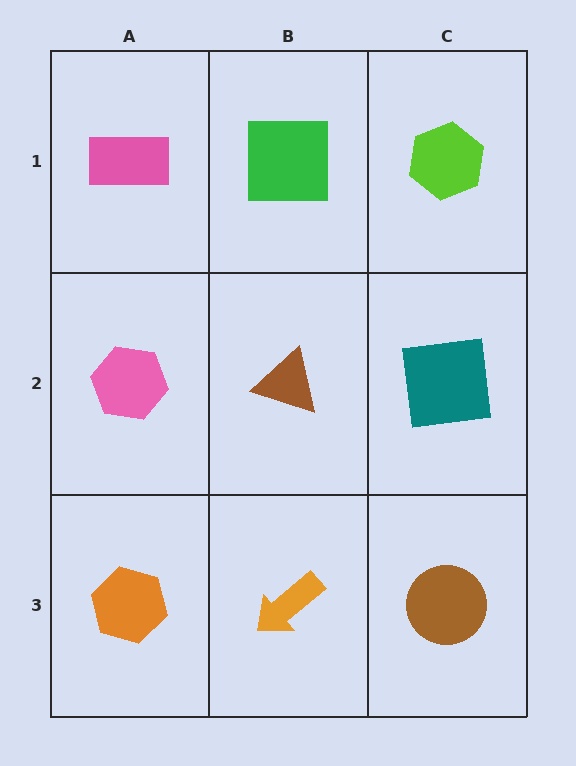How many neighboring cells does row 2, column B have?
4.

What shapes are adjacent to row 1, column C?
A teal square (row 2, column C), a green square (row 1, column B).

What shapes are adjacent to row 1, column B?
A brown triangle (row 2, column B), a pink rectangle (row 1, column A), a lime hexagon (row 1, column C).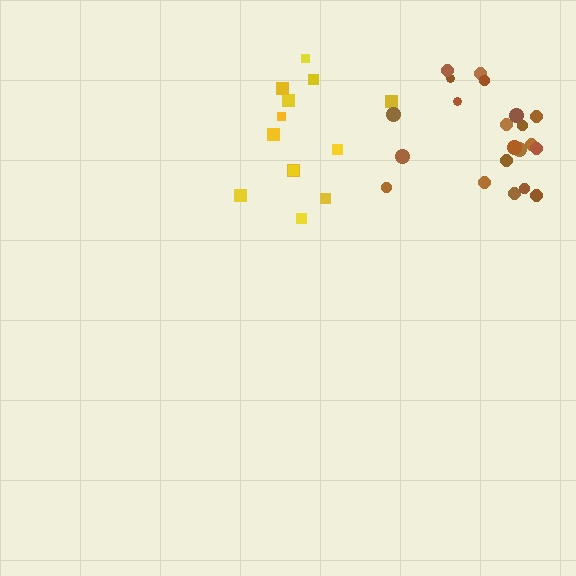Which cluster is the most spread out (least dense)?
Brown.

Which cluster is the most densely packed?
Yellow.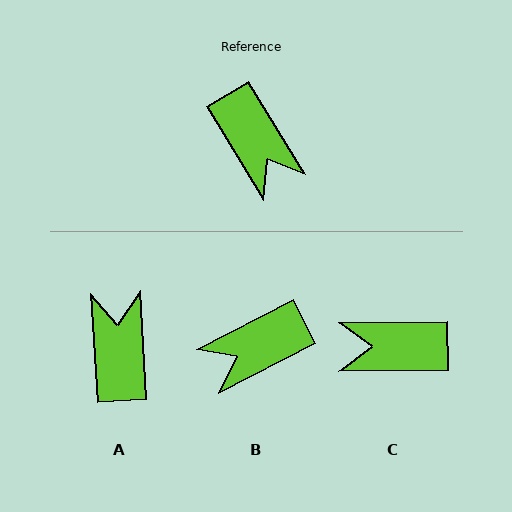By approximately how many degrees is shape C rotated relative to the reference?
Approximately 121 degrees clockwise.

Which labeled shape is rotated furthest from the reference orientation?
A, about 152 degrees away.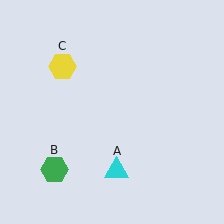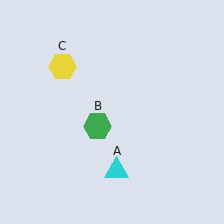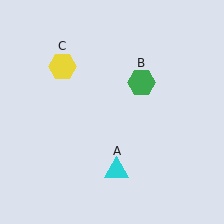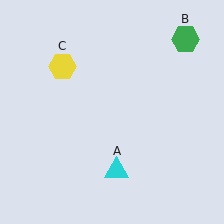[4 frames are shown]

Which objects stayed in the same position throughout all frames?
Cyan triangle (object A) and yellow hexagon (object C) remained stationary.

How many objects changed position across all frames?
1 object changed position: green hexagon (object B).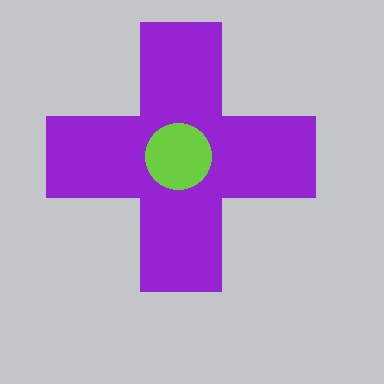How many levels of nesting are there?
2.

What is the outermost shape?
The purple cross.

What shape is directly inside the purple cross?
The lime circle.